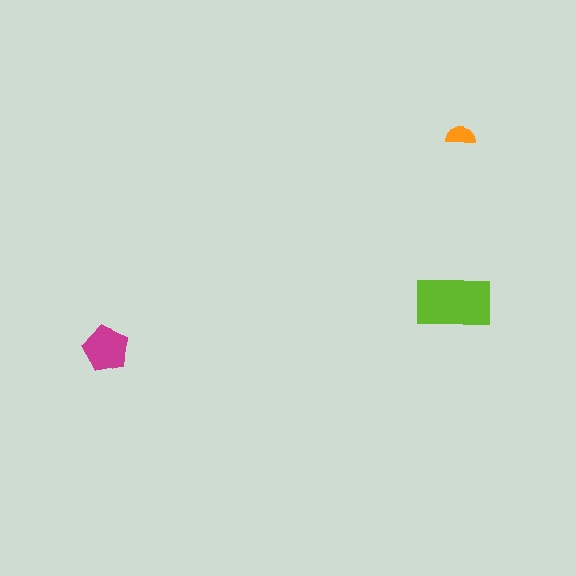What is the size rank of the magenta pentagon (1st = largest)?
2nd.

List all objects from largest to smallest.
The lime rectangle, the magenta pentagon, the orange semicircle.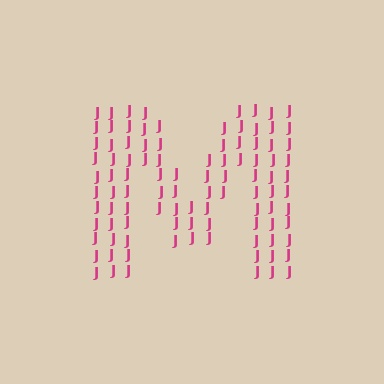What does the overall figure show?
The overall figure shows the letter M.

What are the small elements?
The small elements are letter J's.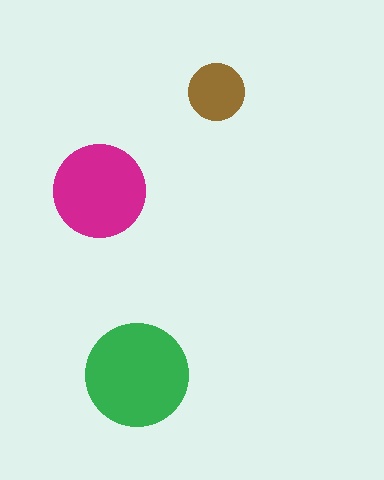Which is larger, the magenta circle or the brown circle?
The magenta one.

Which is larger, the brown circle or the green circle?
The green one.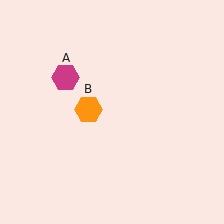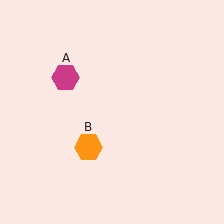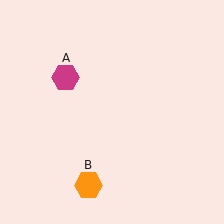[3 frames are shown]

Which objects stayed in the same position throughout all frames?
Magenta hexagon (object A) remained stationary.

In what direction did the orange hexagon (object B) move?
The orange hexagon (object B) moved down.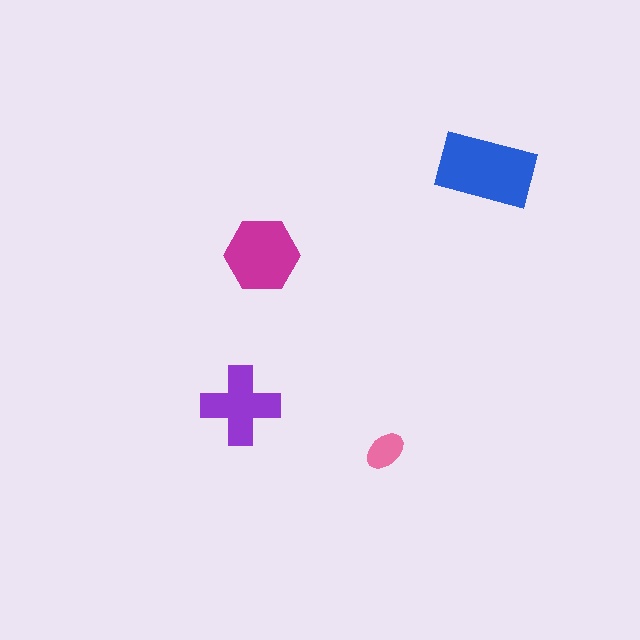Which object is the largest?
The blue rectangle.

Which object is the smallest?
The pink ellipse.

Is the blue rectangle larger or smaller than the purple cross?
Larger.